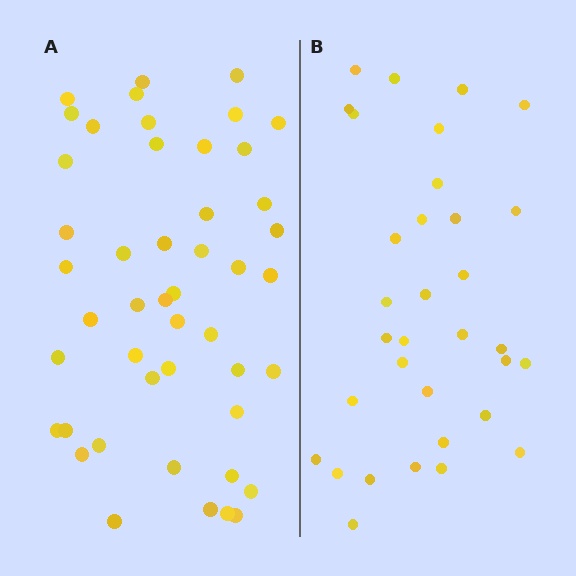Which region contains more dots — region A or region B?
Region A (the left region) has more dots.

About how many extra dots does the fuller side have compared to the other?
Region A has approximately 15 more dots than region B.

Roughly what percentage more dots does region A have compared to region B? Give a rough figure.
About 40% more.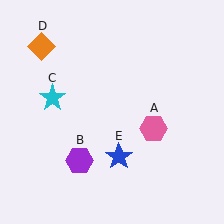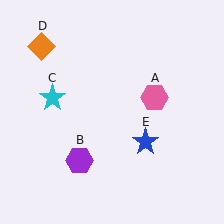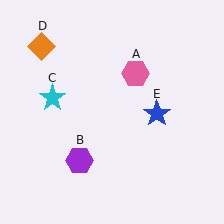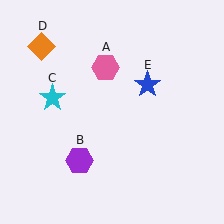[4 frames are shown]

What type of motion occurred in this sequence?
The pink hexagon (object A), blue star (object E) rotated counterclockwise around the center of the scene.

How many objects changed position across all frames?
2 objects changed position: pink hexagon (object A), blue star (object E).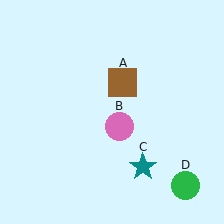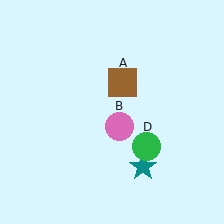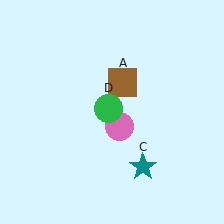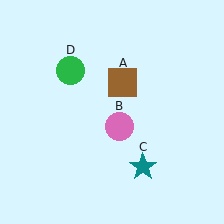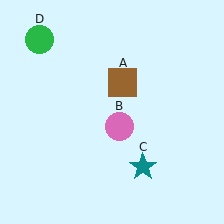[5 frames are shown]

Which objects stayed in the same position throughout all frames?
Brown square (object A) and pink circle (object B) and teal star (object C) remained stationary.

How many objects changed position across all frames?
1 object changed position: green circle (object D).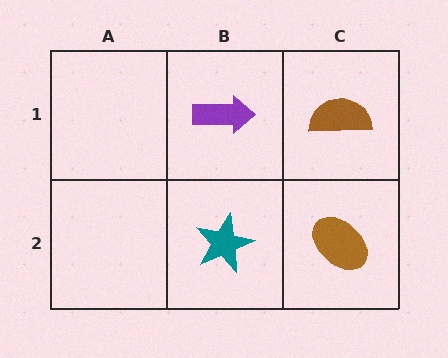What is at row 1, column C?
A brown semicircle.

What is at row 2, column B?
A teal star.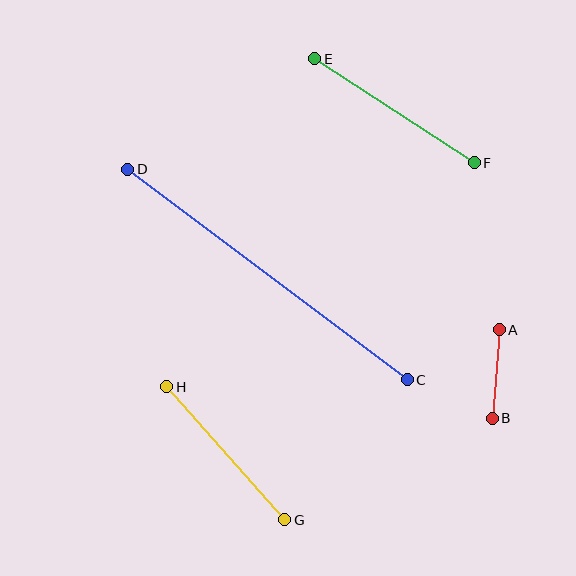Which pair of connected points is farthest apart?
Points C and D are farthest apart.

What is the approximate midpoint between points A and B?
The midpoint is at approximately (496, 374) pixels.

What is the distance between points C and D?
The distance is approximately 350 pixels.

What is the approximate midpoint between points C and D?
The midpoint is at approximately (267, 274) pixels.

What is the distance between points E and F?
The distance is approximately 191 pixels.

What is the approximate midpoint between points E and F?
The midpoint is at approximately (394, 111) pixels.